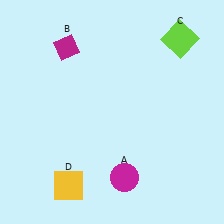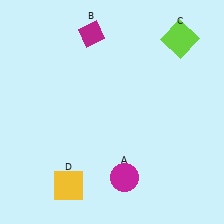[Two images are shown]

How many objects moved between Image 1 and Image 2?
1 object moved between the two images.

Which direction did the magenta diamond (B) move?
The magenta diamond (B) moved right.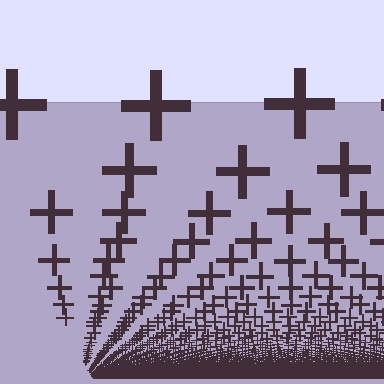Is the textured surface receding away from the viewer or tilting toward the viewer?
The surface appears to tilt toward the viewer. Texture elements get larger and sparser toward the top.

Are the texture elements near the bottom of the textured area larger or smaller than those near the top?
Smaller. The gradient is inverted — elements near the bottom are smaller and denser.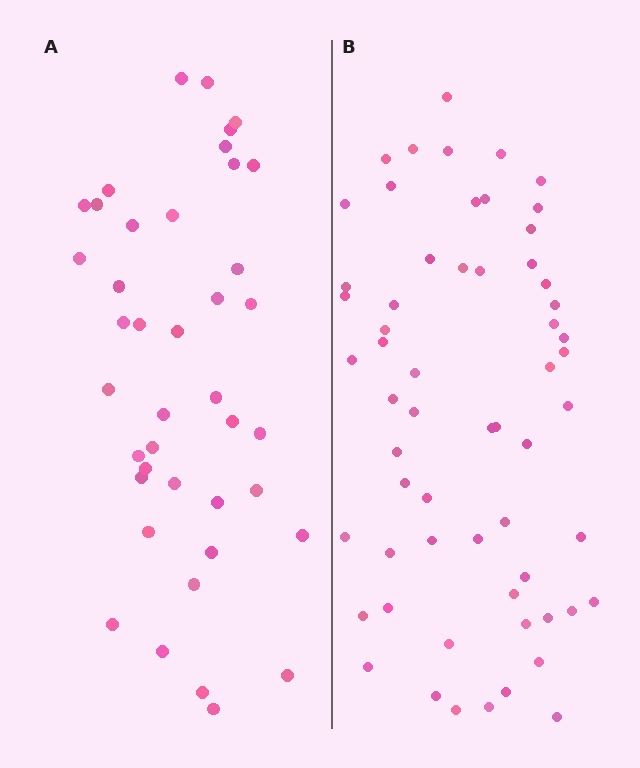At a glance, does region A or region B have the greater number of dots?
Region B (the right region) has more dots.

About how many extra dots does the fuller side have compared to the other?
Region B has approximately 20 more dots than region A.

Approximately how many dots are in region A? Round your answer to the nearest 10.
About 40 dots. (The exact count is 41, which rounds to 40.)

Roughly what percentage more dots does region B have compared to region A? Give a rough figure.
About 45% more.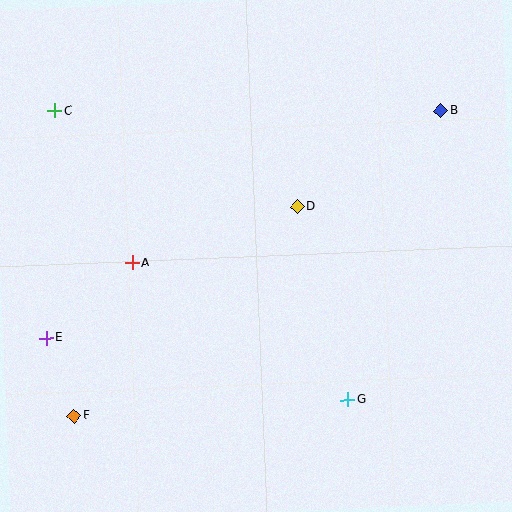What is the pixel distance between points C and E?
The distance between C and E is 227 pixels.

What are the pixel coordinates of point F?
Point F is at (74, 416).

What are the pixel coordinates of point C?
Point C is at (55, 111).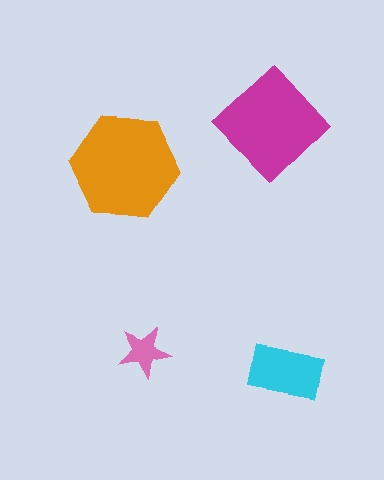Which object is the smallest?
The pink star.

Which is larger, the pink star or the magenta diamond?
The magenta diamond.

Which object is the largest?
The orange hexagon.